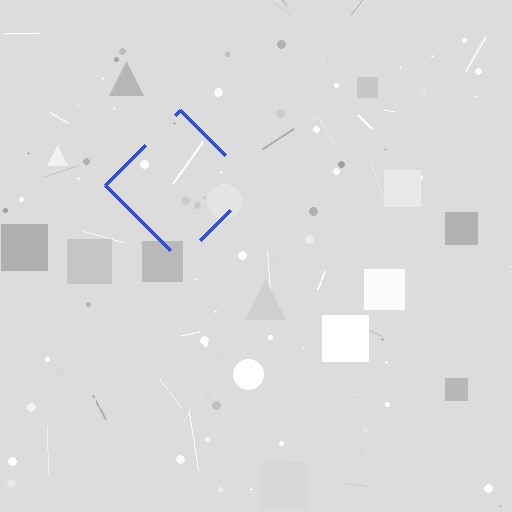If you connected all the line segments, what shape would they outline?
They would outline a diamond.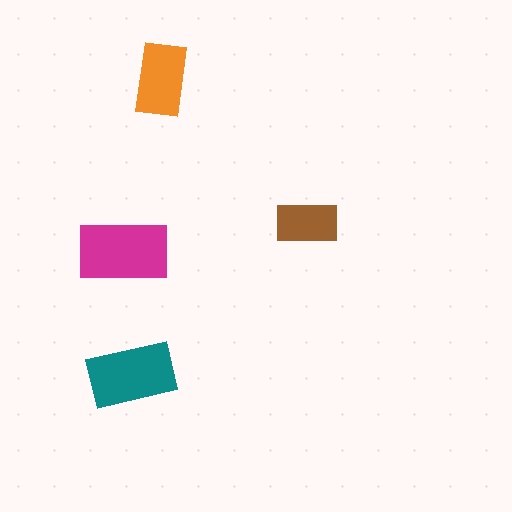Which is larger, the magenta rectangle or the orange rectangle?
The magenta one.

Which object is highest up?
The orange rectangle is topmost.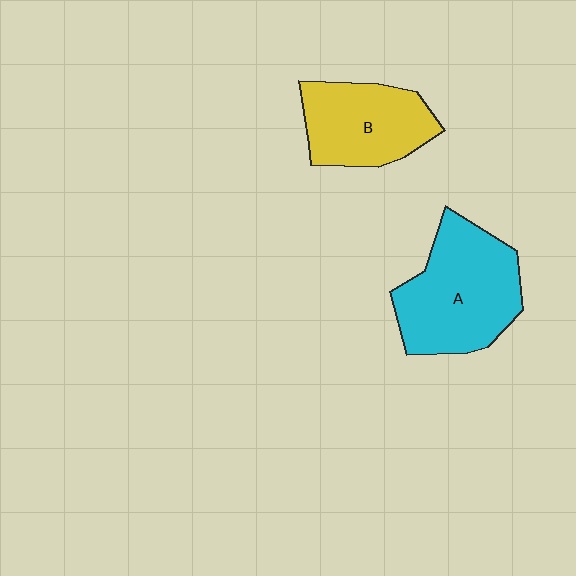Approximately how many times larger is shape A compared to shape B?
Approximately 1.3 times.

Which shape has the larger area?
Shape A (cyan).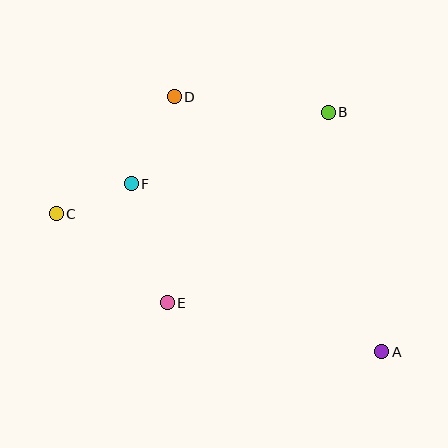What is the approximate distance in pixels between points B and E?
The distance between B and E is approximately 249 pixels.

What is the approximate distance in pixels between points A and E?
The distance between A and E is approximately 220 pixels.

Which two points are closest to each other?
Points C and F are closest to each other.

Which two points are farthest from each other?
Points A and C are farthest from each other.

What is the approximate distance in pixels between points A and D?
The distance between A and D is approximately 329 pixels.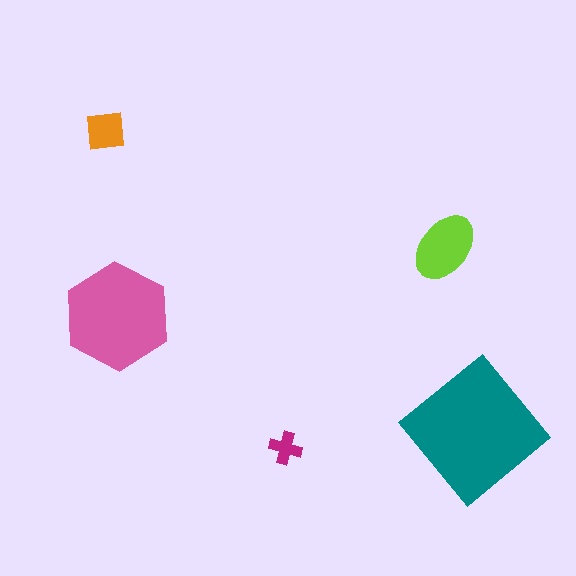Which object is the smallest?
The magenta cross.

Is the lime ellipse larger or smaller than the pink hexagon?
Smaller.